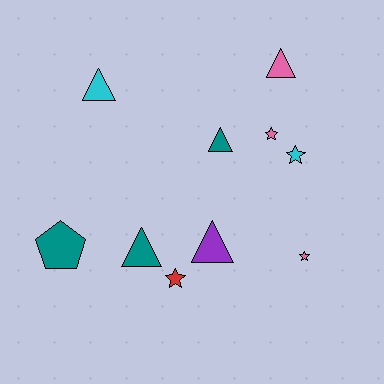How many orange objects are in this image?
There are no orange objects.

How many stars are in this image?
There are 4 stars.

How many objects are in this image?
There are 10 objects.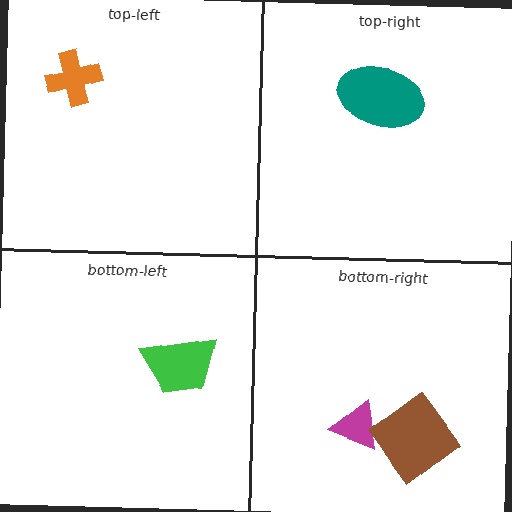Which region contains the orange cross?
The top-left region.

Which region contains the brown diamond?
The bottom-right region.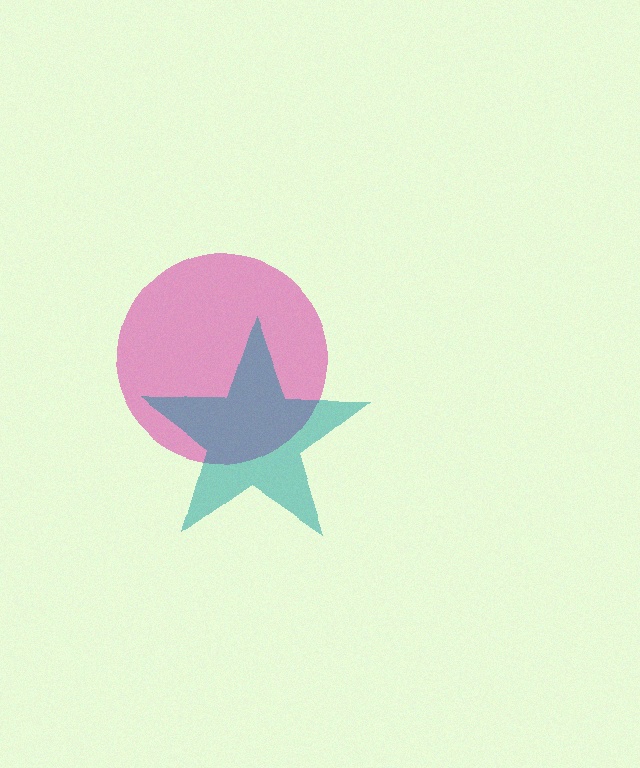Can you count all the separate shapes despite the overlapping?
Yes, there are 2 separate shapes.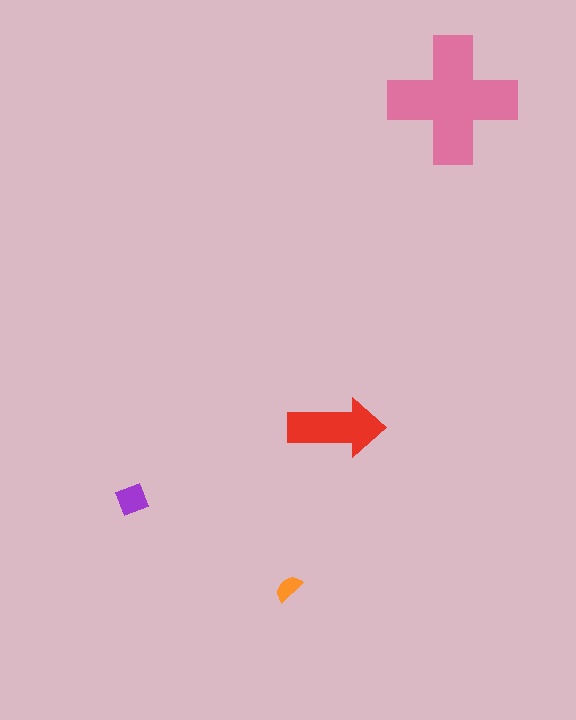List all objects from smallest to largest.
The orange semicircle, the purple diamond, the red arrow, the pink cross.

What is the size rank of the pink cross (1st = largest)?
1st.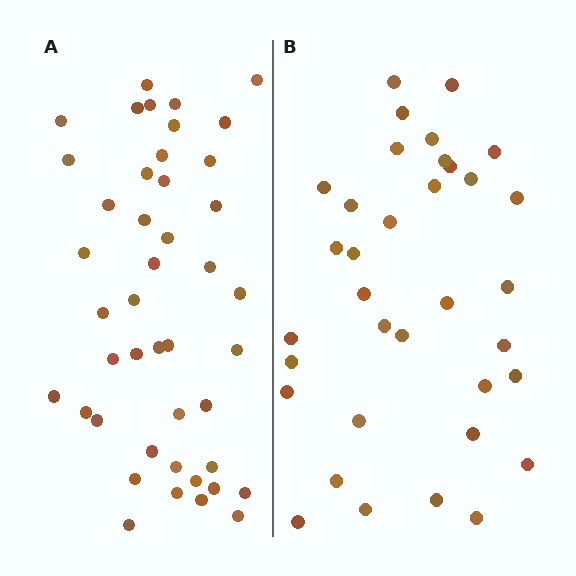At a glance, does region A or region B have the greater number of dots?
Region A (the left region) has more dots.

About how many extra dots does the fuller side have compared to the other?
Region A has roughly 8 or so more dots than region B.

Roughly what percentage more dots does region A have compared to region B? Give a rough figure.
About 25% more.